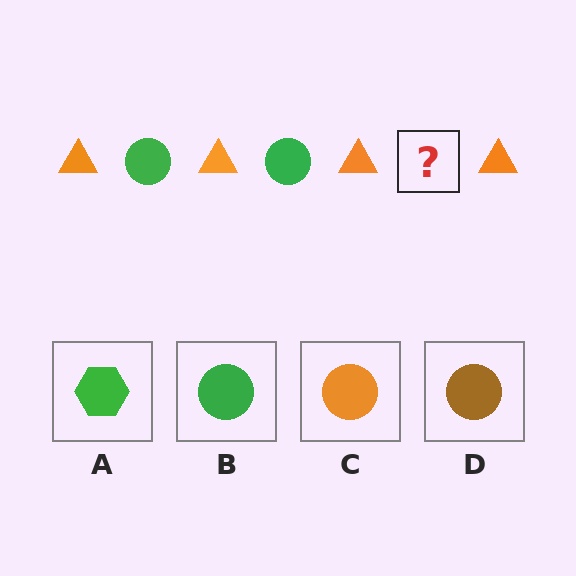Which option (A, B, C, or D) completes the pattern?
B.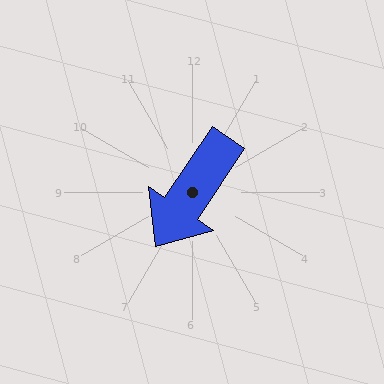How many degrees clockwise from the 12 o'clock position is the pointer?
Approximately 214 degrees.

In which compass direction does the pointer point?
Southwest.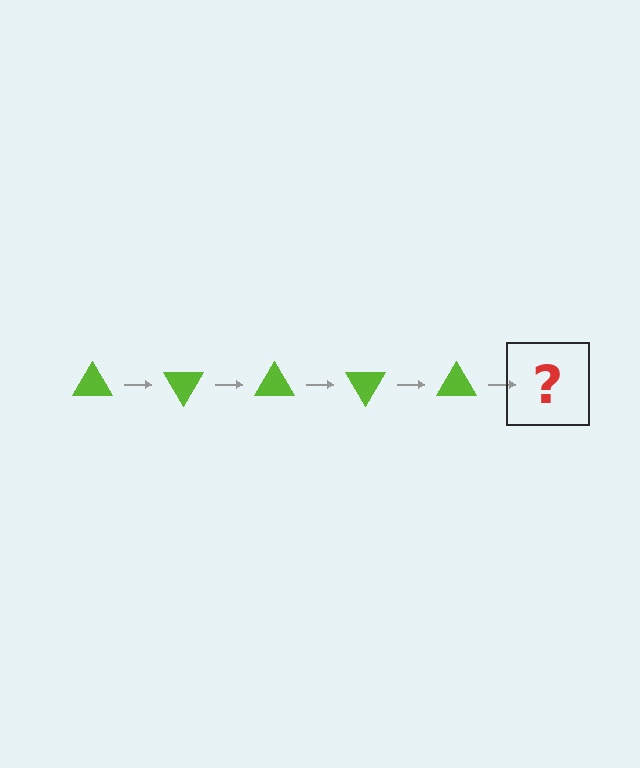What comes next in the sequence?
The next element should be a lime triangle rotated 300 degrees.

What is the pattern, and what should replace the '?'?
The pattern is that the triangle rotates 60 degrees each step. The '?' should be a lime triangle rotated 300 degrees.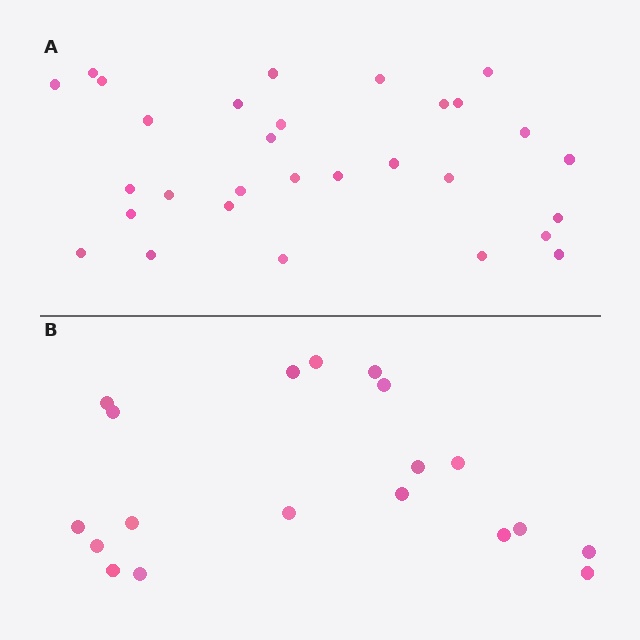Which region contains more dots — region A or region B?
Region A (the top region) has more dots.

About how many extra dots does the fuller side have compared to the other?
Region A has roughly 12 or so more dots than region B.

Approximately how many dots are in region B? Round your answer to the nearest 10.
About 20 dots. (The exact count is 19, which rounds to 20.)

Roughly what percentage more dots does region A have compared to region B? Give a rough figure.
About 60% more.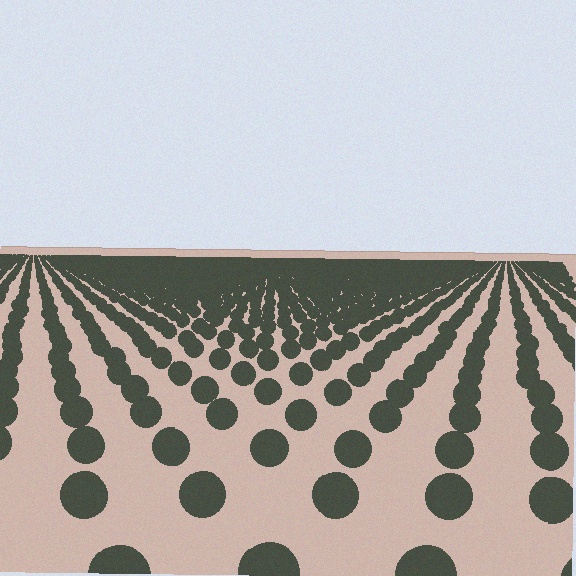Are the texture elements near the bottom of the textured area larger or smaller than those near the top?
Larger. Near the bottom, elements are closer to the viewer and appear at a bigger on-screen size.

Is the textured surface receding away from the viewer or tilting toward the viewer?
The surface is receding away from the viewer. Texture elements get smaller and denser toward the top.